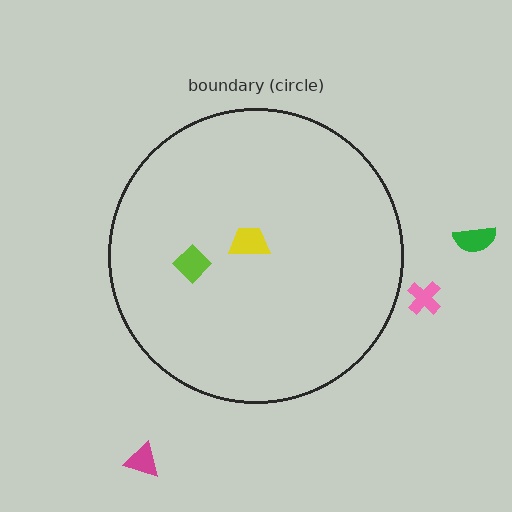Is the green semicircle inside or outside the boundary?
Outside.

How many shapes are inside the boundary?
2 inside, 3 outside.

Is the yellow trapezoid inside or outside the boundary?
Inside.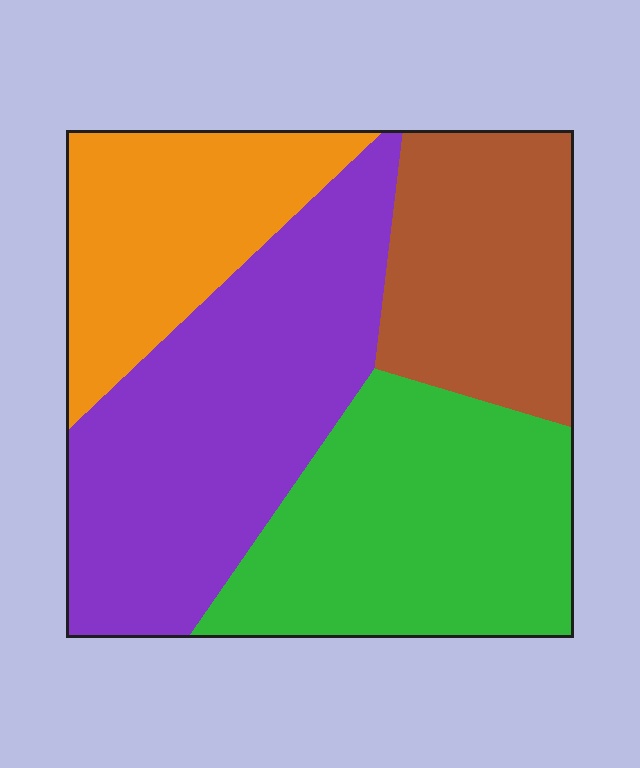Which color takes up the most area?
Purple, at roughly 35%.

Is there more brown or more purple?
Purple.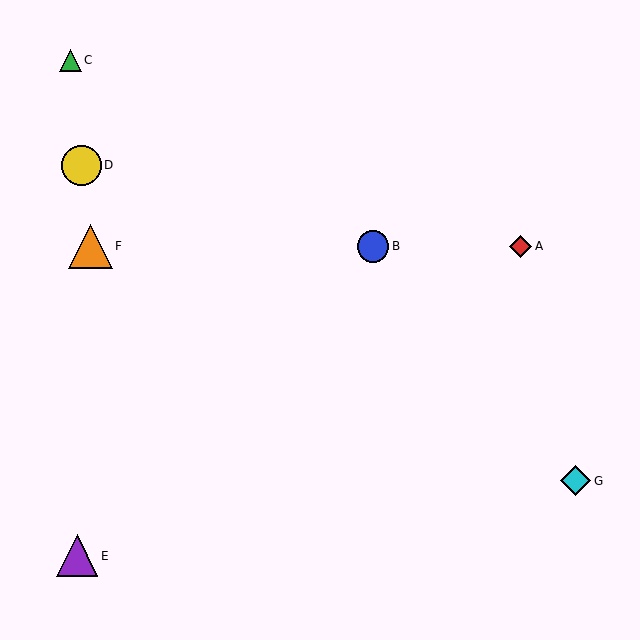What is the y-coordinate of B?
Object B is at y≈246.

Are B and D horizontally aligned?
No, B is at y≈246 and D is at y≈165.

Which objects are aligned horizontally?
Objects A, B, F are aligned horizontally.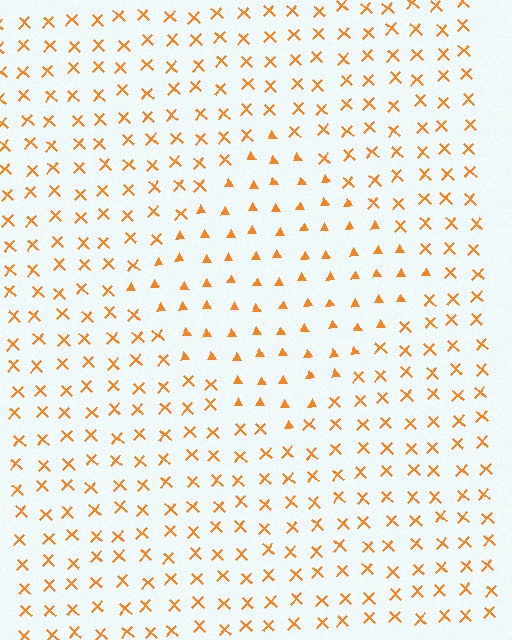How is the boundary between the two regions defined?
The boundary is defined by a change in element shape: triangles inside vs. X marks outside. All elements share the same color and spacing.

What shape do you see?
I see a diamond.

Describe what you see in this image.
The image is filled with small orange elements arranged in a uniform grid. A diamond-shaped region contains triangles, while the surrounding area contains X marks. The boundary is defined purely by the change in element shape.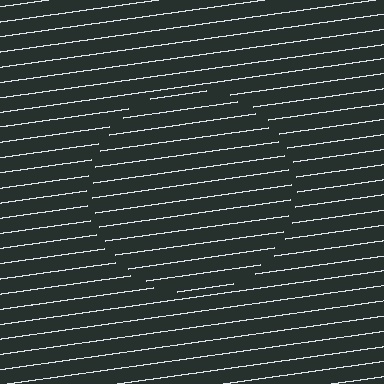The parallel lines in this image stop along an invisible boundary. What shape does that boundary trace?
An illusory circle. The interior of the shape contains the same grating, shifted by half a period — the contour is defined by the phase discontinuity where line-ends from the inner and outer gratings abut.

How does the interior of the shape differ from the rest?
The interior of the shape contains the same grating, shifted by half a period — the contour is defined by the phase discontinuity where line-ends from the inner and outer gratings abut.